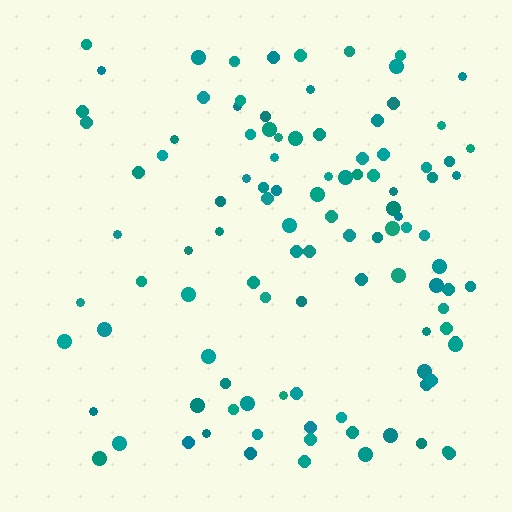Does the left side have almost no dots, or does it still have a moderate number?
Still a moderate number, just noticeably fewer than the right.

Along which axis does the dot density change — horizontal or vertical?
Horizontal.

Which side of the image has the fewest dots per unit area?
The left.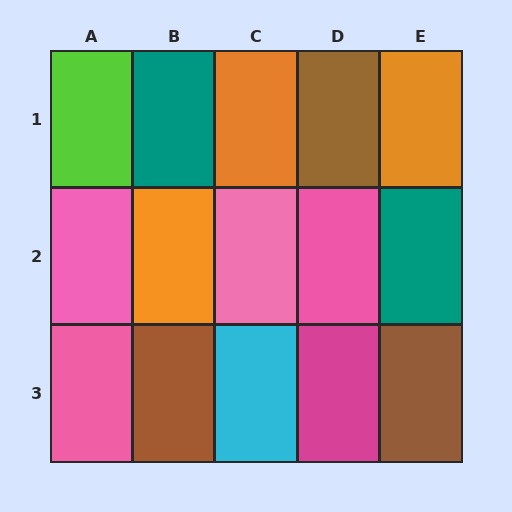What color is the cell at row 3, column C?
Cyan.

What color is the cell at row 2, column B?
Orange.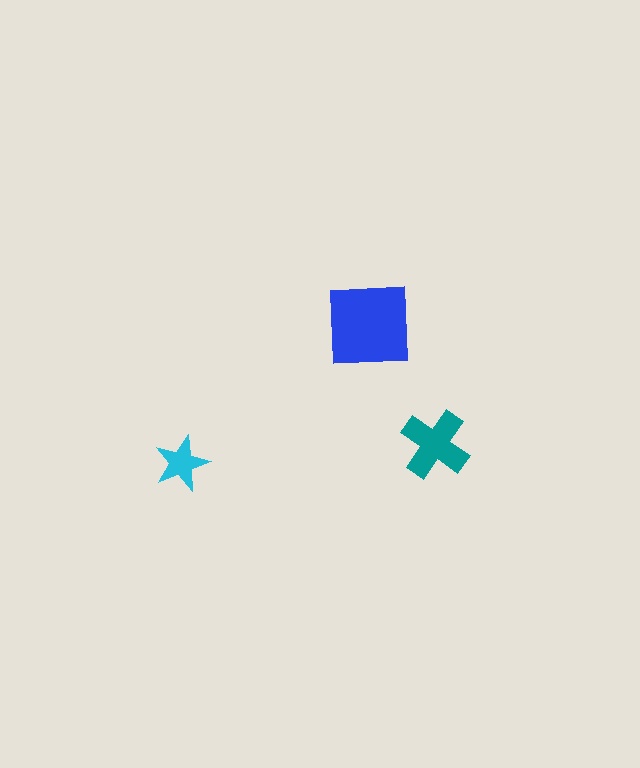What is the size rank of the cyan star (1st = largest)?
3rd.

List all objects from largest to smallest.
The blue square, the teal cross, the cyan star.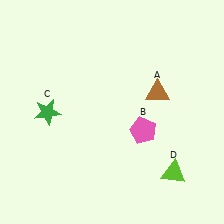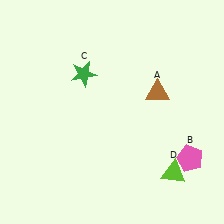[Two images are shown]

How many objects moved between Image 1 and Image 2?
2 objects moved between the two images.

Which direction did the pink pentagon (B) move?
The pink pentagon (B) moved right.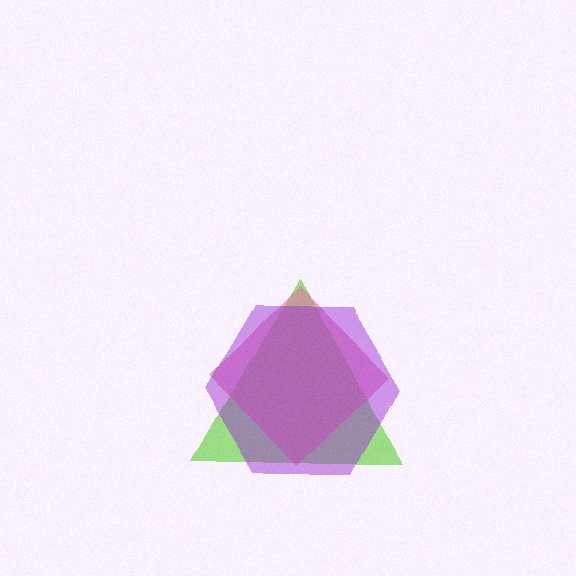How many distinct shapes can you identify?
There are 3 distinct shapes: a lime triangle, a pink diamond, a purple hexagon.